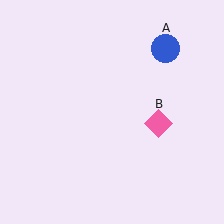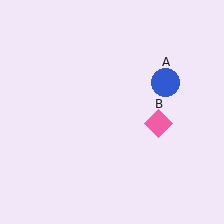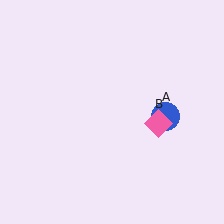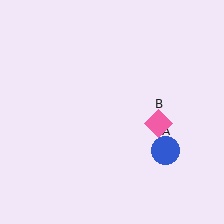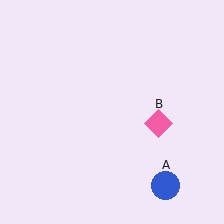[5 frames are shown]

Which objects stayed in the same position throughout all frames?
Pink diamond (object B) remained stationary.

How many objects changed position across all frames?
1 object changed position: blue circle (object A).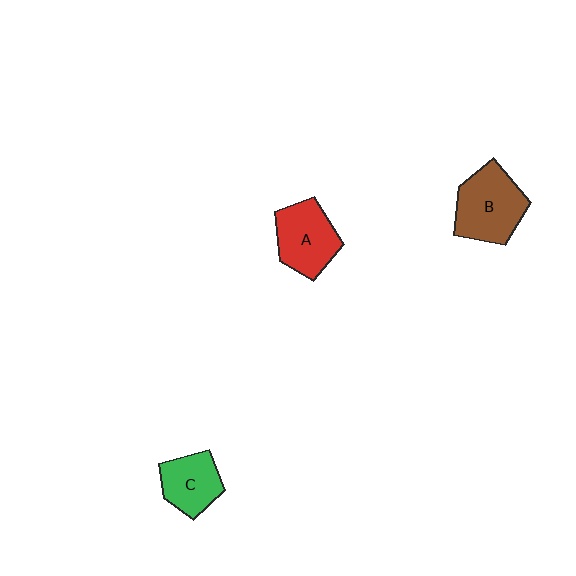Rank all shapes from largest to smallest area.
From largest to smallest: B (brown), A (red), C (green).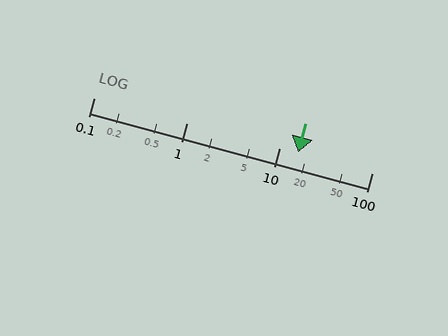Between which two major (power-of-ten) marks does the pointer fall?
The pointer is between 10 and 100.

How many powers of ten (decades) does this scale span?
The scale spans 3 decades, from 0.1 to 100.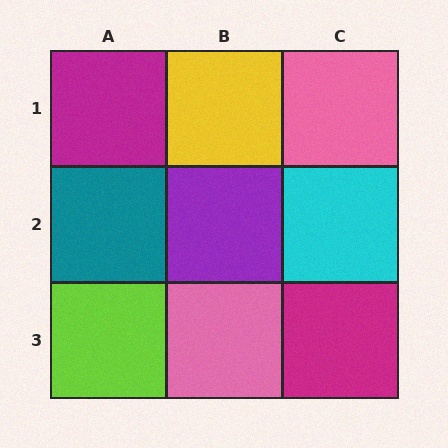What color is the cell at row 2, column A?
Teal.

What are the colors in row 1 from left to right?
Magenta, yellow, pink.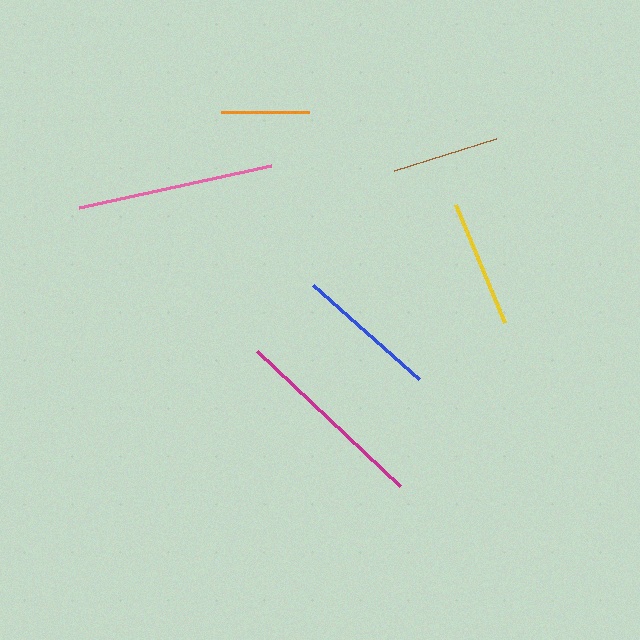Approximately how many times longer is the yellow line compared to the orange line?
The yellow line is approximately 1.4 times the length of the orange line.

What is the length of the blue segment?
The blue segment is approximately 141 pixels long.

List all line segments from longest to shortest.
From longest to shortest: magenta, pink, blue, yellow, brown, orange.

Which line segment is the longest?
The magenta line is the longest at approximately 197 pixels.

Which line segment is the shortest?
The orange line is the shortest at approximately 88 pixels.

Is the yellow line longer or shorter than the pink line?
The pink line is longer than the yellow line.